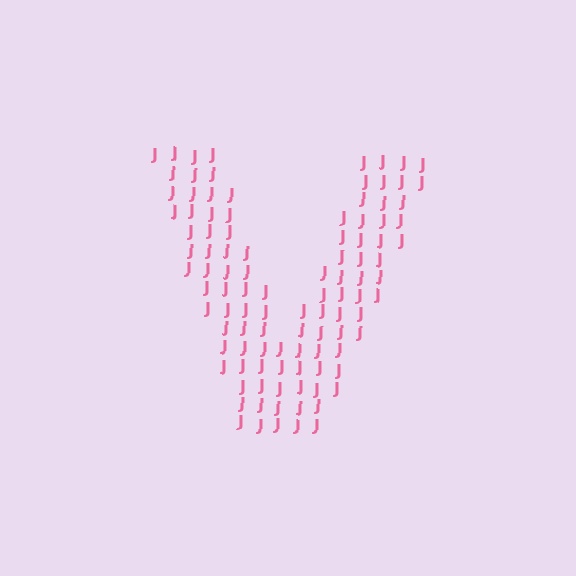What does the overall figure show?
The overall figure shows the letter V.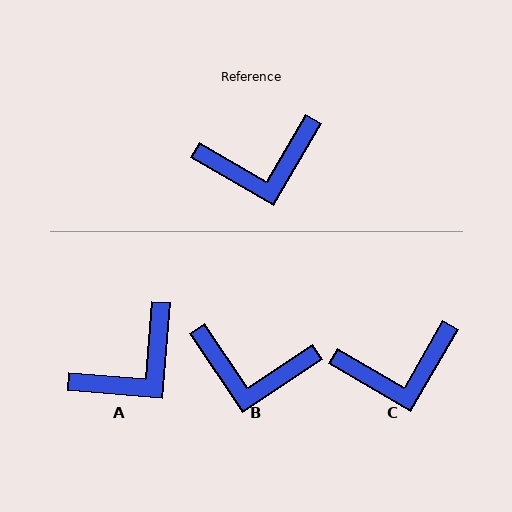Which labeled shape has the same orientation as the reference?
C.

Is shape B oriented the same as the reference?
No, it is off by about 26 degrees.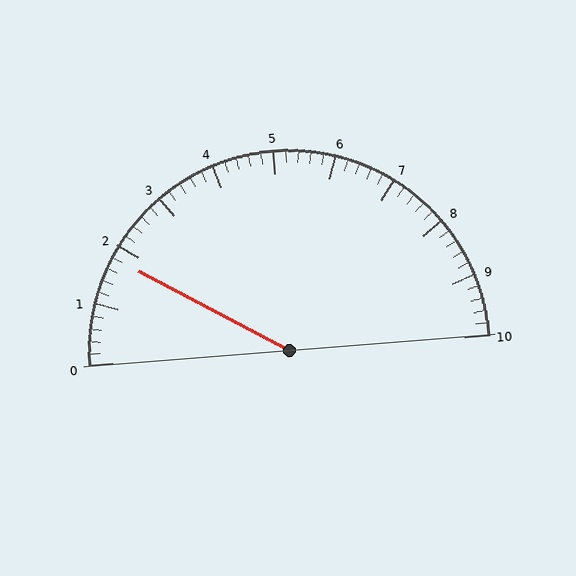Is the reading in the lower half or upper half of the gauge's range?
The reading is in the lower half of the range (0 to 10).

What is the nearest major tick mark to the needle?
The nearest major tick mark is 2.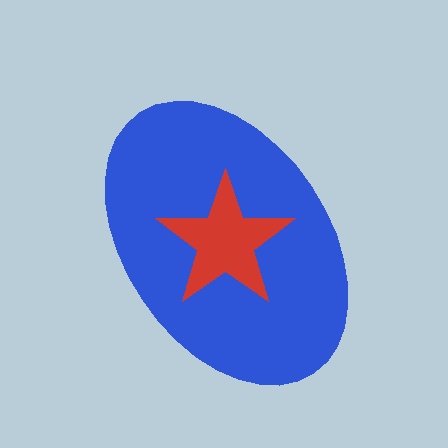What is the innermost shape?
The red star.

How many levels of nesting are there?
2.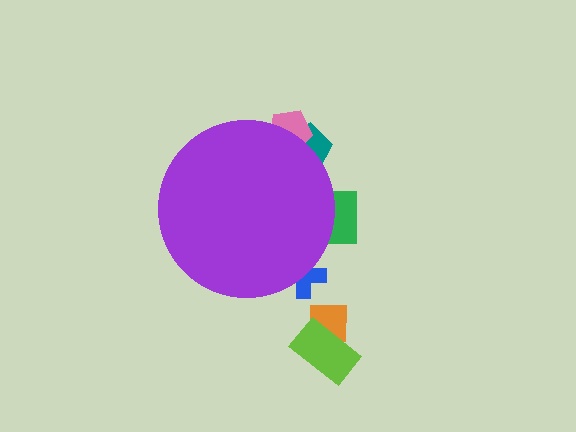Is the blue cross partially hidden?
Yes, the blue cross is partially hidden behind the purple circle.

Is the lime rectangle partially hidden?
No, the lime rectangle is fully visible.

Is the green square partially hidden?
Yes, the green square is partially hidden behind the purple circle.